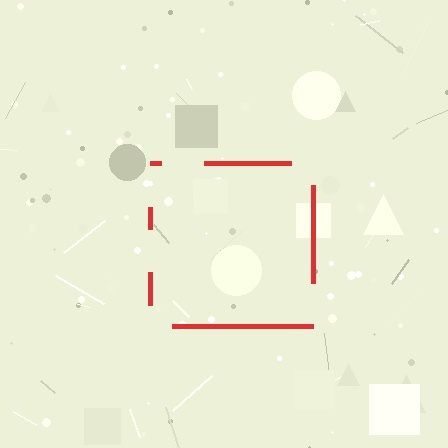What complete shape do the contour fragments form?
The contour fragments form a square.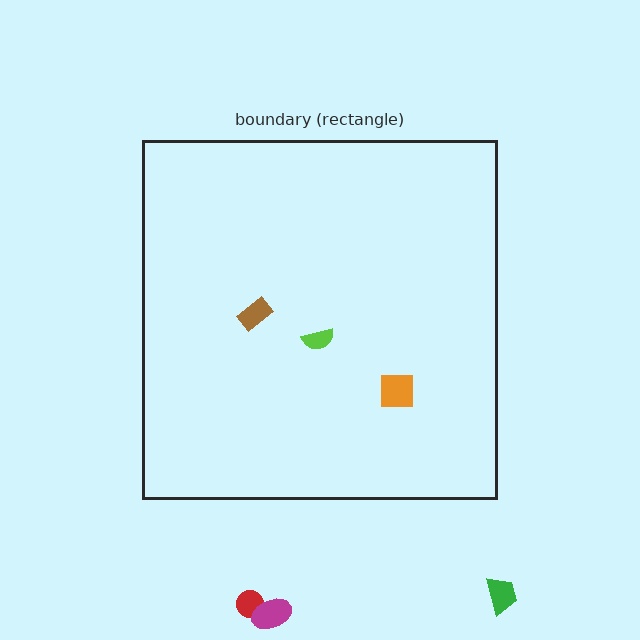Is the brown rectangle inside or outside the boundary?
Inside.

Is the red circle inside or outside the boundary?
Outside.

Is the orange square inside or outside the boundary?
Inside.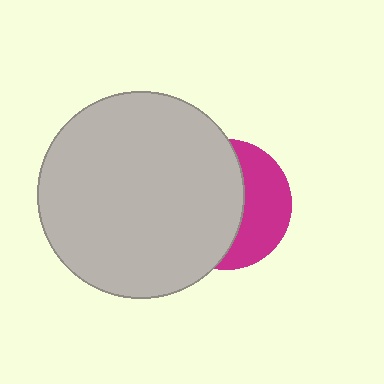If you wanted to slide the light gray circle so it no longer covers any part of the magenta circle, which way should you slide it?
Slide it left — that is the most direct way to separate the two shapes.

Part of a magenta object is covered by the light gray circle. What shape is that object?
It is a circle.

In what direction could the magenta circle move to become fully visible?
The magenta circle could move right. That would shift it out from behind the light gray circle entirely.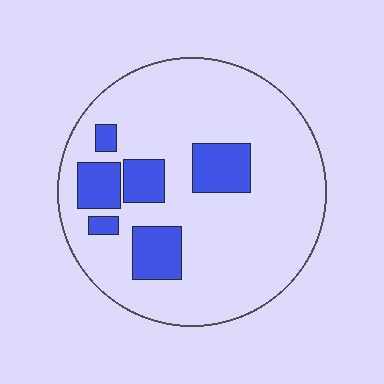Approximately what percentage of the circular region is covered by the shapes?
Approximately 20%.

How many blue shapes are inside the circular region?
6.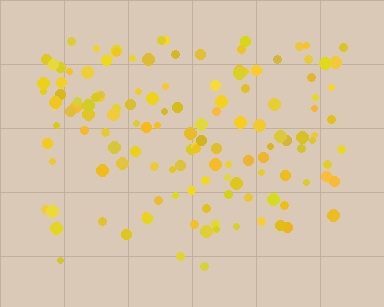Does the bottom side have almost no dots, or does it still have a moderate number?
Still a moderate number, just noticeably fewer than the top.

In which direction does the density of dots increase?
From bottom to top, with the top side densest.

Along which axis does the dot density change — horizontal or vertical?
Vertical.